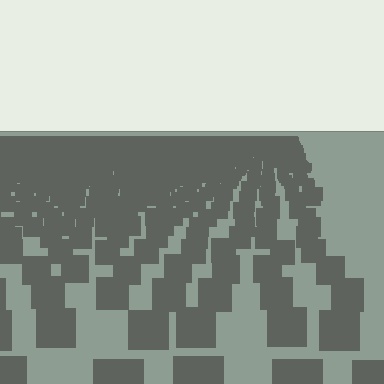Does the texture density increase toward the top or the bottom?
Density increases toward the top.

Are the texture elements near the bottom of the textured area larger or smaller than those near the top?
Larger. Near the bottom, elements are closer to the viewer and appear at a bigger on-screen size.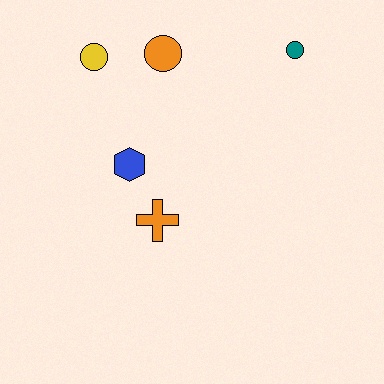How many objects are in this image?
There are 5 objects.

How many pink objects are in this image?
There are no pink objects.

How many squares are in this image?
There are no squares.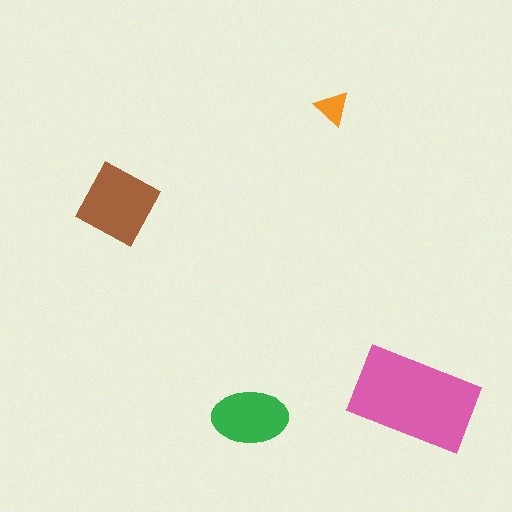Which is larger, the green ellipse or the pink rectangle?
The pink rectangle.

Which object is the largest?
The pink rectangle.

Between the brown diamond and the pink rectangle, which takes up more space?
The pink rectangle.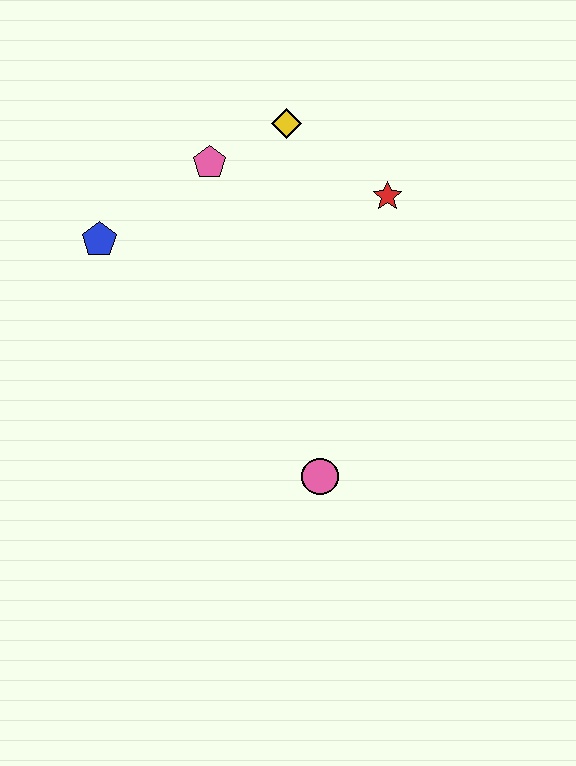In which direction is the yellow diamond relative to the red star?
The yellow diamond is to the left of the red star.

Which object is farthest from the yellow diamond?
The pink circle is farthest from the yellow diamond.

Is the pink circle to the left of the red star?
Yes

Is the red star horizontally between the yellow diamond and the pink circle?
No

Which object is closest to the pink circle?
The red star is closest to the pink circle.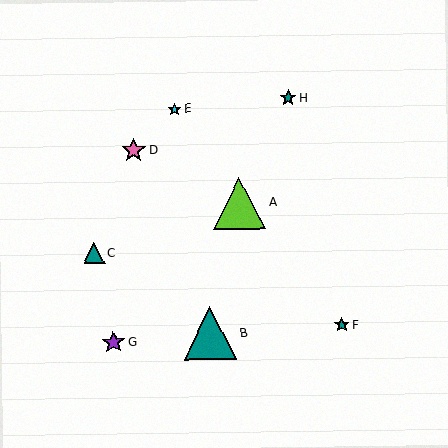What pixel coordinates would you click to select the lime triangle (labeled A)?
Click at (239, 203) to select the lime triangle A.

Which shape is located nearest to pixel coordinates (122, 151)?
The pink star (labeled D) at (134, 151) is nearest to that location.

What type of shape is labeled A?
Shape A is a lime triangle.